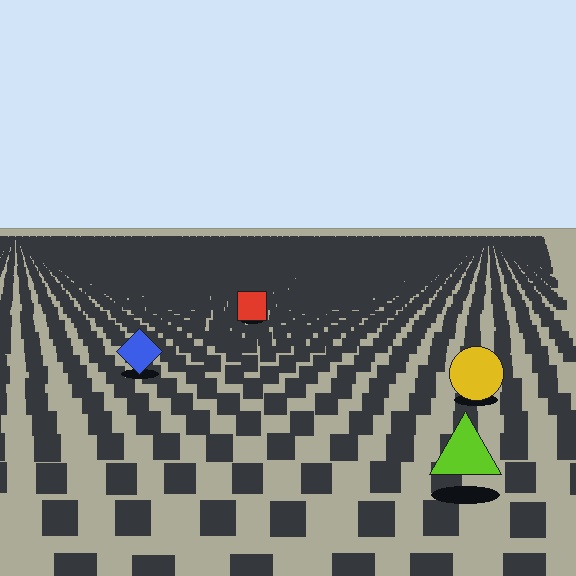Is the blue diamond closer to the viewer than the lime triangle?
No. The lime triangle is closer — you can tell from the texture gradient: the ground texture is coarser near it.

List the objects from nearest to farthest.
From nearest to farthest: the lime triangle, the yellow circle, the blue diamond, the red square.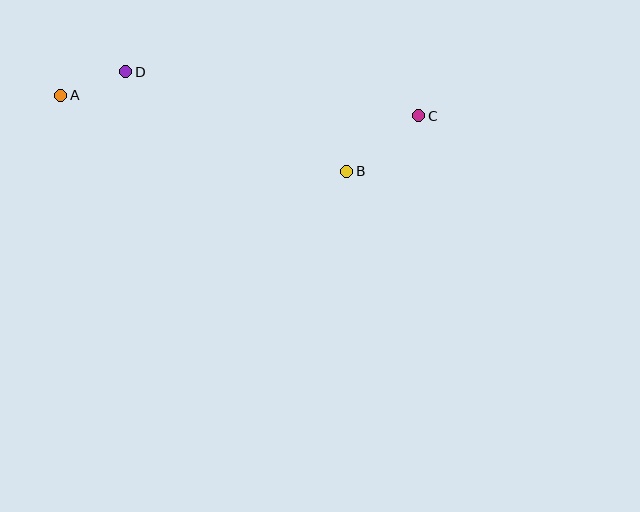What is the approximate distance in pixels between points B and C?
The distance between B and C is approximately 91 pixels.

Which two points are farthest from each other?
Points A and C are farthest from each other.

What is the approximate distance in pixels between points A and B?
The distance between A and B is approximately 296 pixels.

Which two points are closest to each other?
Points A and D are closest to each other.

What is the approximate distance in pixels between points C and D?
The distance between C and D is approximately 296 pixels.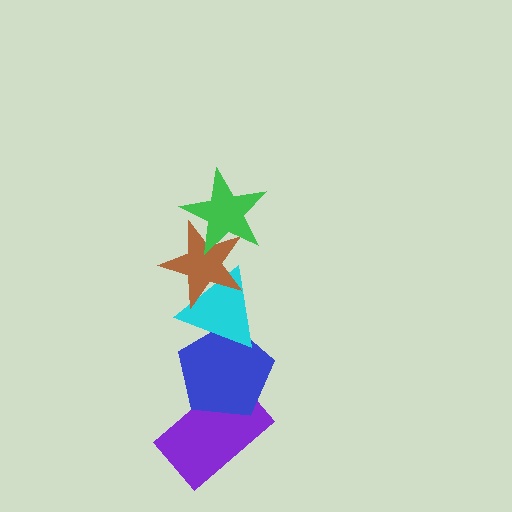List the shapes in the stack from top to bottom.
From top to bottom: the green star, the brown star, the cyan triangle, the blue pentagon, the purple rectangle.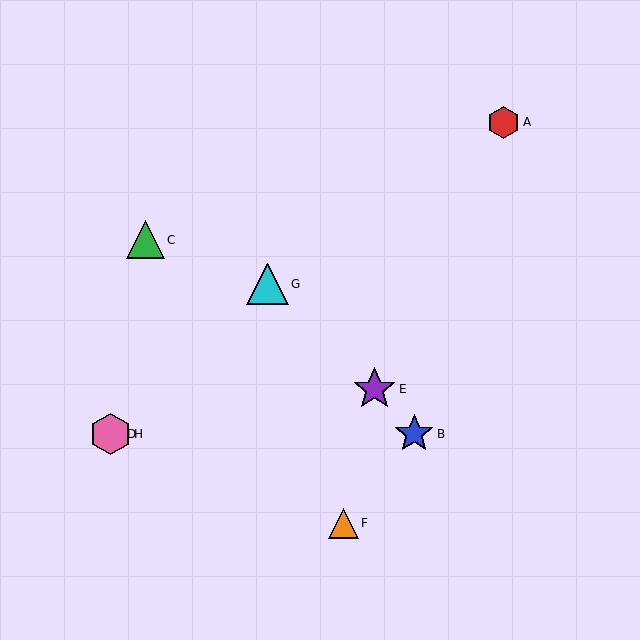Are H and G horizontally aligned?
No, H is at y≈434 and G is at y≈284.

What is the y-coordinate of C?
Object C is at y≈240.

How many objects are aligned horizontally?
3 objects (B, D, H) are aligned horizontally.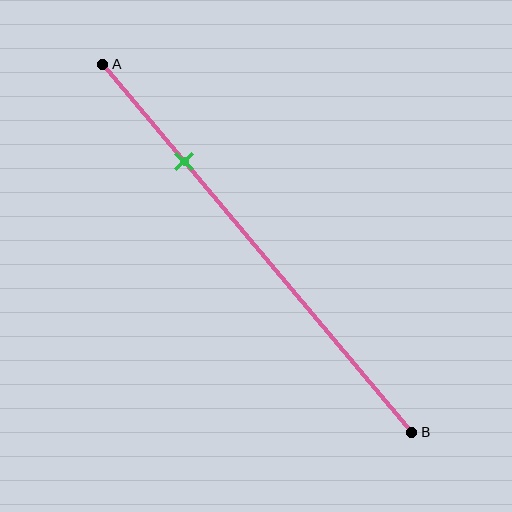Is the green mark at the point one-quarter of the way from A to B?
Yes, the mark is approximately at the one-quarter point.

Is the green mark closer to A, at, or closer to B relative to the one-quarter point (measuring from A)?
The green mark is approximately at the one-quarter point of segment AB.